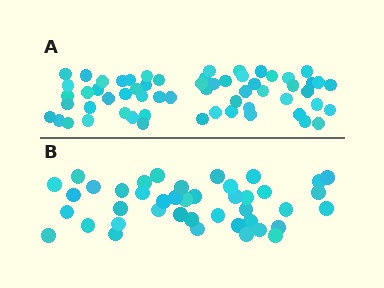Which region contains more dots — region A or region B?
Region A (the top region) has more dots.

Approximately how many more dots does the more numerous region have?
Region A has approximately 20 more dots than region B.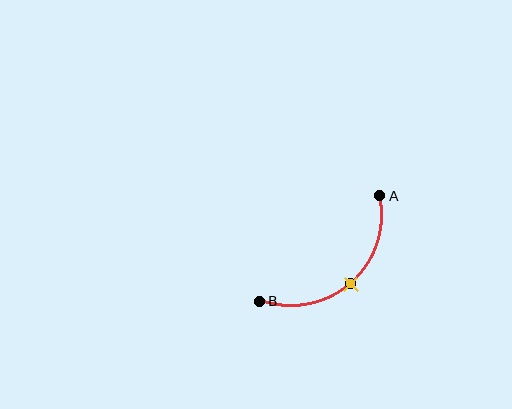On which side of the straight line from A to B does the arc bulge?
The arc bulges below and to the right of the straight line connecting A and B.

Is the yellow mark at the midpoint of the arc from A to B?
Yes. The yellow mark lies on the arc at equal arc-length from both A and B — it is the arc midpoint.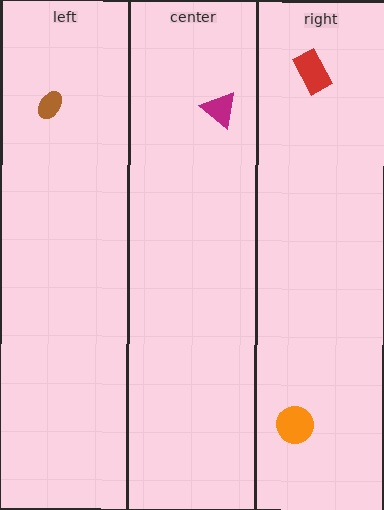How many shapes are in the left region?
1.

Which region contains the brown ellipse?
The left region.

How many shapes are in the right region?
2.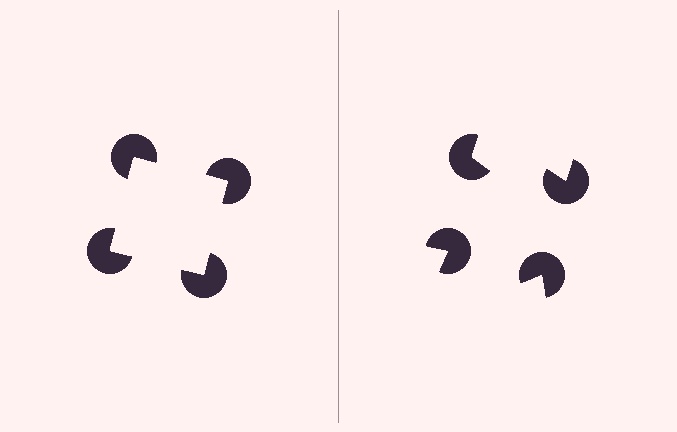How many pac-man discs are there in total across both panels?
8 — 4 on each side.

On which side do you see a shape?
An illusory square appears on the left side. On the right side the wedge cuts are rotated, so no coherent shape forms.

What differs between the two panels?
The pac-man discs are positioned identically on both sides; only the wedge orientations differ. On the left they align to a square; on the right they are misaligned.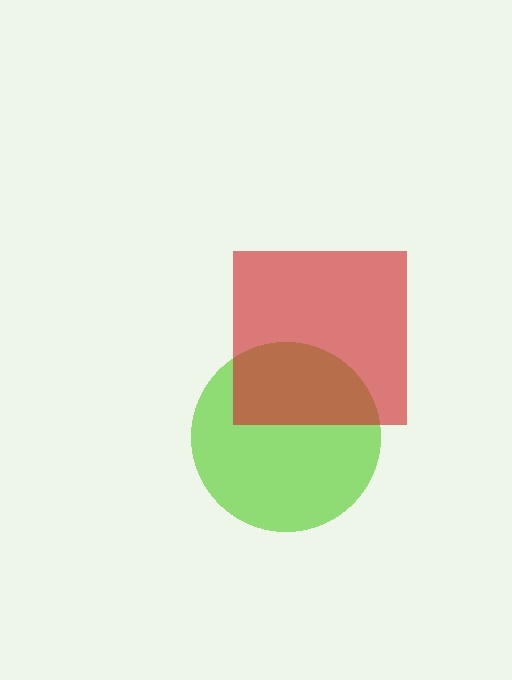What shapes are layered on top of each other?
The layered shapes are: a lime circle, a red square.